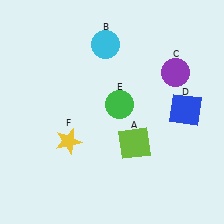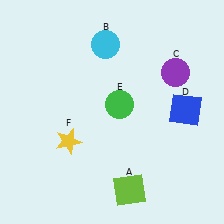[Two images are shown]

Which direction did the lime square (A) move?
The lime square (A) moved down.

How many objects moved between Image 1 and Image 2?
1 object moved between the two images.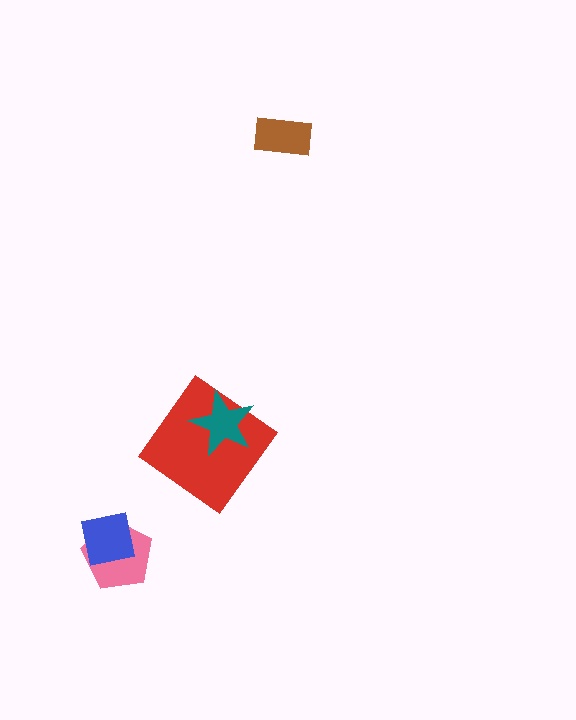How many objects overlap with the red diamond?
1 object overlaps with the red diamond.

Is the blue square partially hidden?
No, no other shape covers it.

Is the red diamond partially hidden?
Yes, it is partially covered by another shape.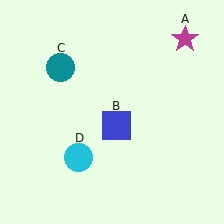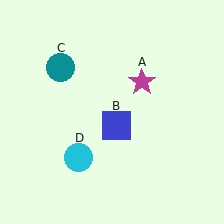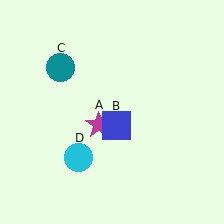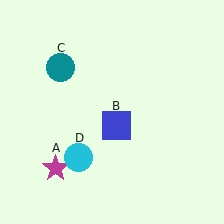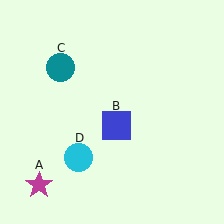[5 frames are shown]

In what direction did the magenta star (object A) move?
The magenta star (object A) moved down and to the left.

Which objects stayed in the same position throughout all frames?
Blue square (object B) and teal circle (object C) and cyan circle (object D) remained stationary.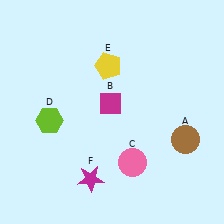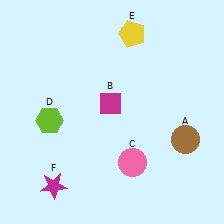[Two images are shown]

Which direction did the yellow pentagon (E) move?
The yellow pentagon (E) moved up.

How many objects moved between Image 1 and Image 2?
2 objects moved between the two images.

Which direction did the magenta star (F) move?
The magenta star (F) moved left.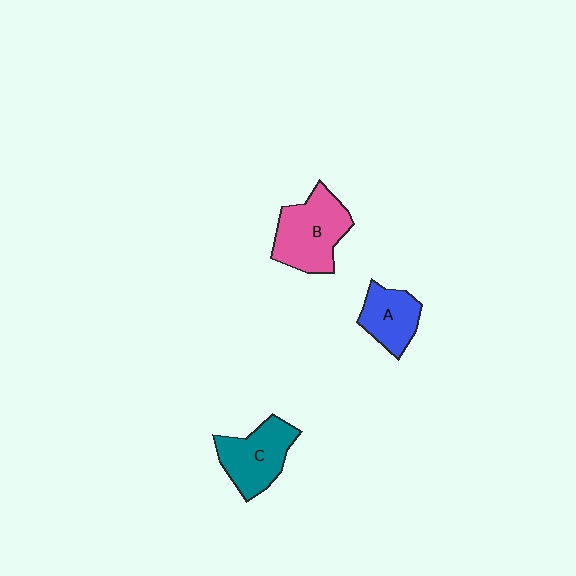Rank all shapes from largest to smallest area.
From largest to smallest: B (pink), C (teal), A (blue).